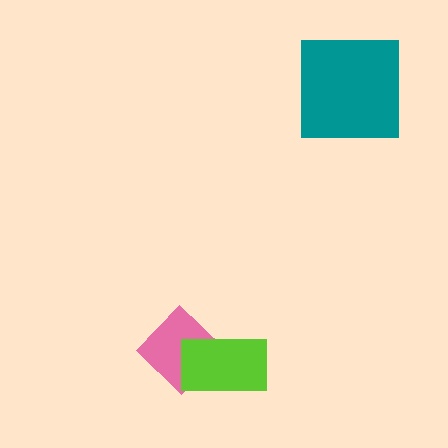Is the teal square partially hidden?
No, no other shape covers it.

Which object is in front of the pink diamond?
The lime rectangle is in front of the pink diamond.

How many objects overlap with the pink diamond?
1 object overlaps with the pink diamond.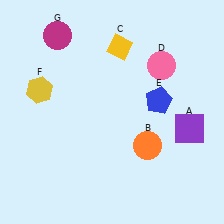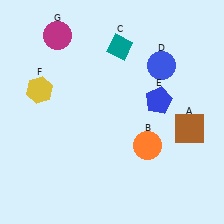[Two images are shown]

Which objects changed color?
A changed from purple to brown. C changed from yellow to teal. D changed from pink to blue.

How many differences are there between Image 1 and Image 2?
There are 3 differences between the two images.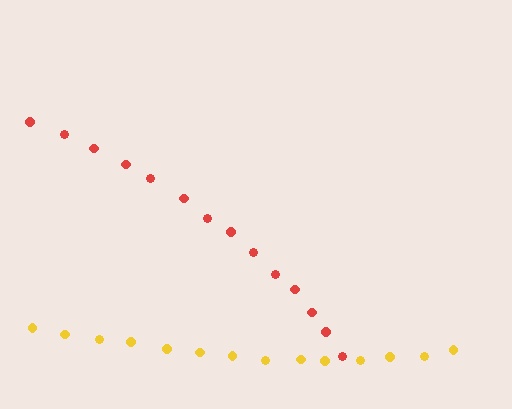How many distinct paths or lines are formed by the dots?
There are 2 distinct paths.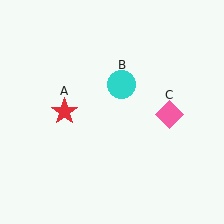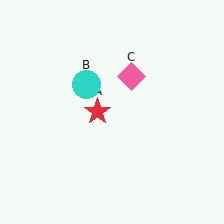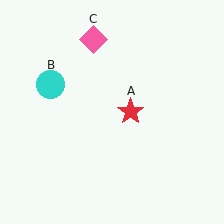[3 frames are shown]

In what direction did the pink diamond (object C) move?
The pink diamond (object C) moved up and to the left.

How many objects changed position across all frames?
3 objects changed position: red star (object A), cyan circle (object B), pink diamond (object C).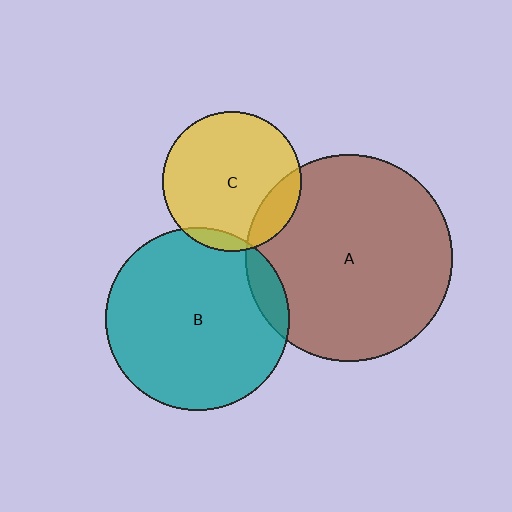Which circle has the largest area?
Circle A (brown).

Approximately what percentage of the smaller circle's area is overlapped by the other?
Approximately 5%.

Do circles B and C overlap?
Yes.